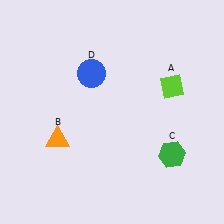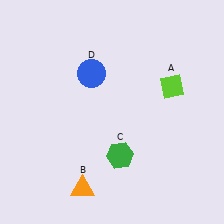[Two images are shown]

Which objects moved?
The objects that moved are: the orange triangle (B), the green hexagon (C).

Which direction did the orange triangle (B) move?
The orange triangle (B) moved down.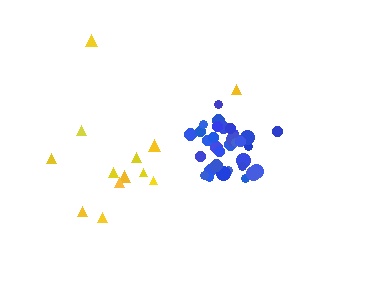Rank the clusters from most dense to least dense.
blue, yellow.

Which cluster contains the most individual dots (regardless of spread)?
Blue (32).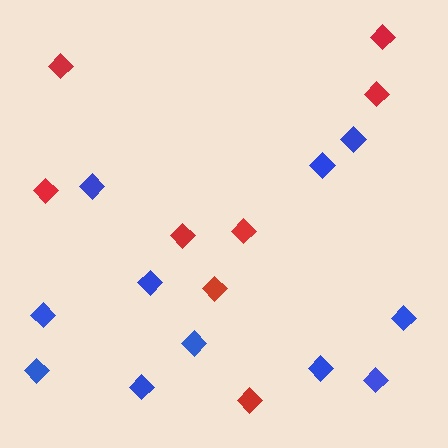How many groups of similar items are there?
There are 2 groups: one group of blue diamonds (11) and one group of red diamonds (8).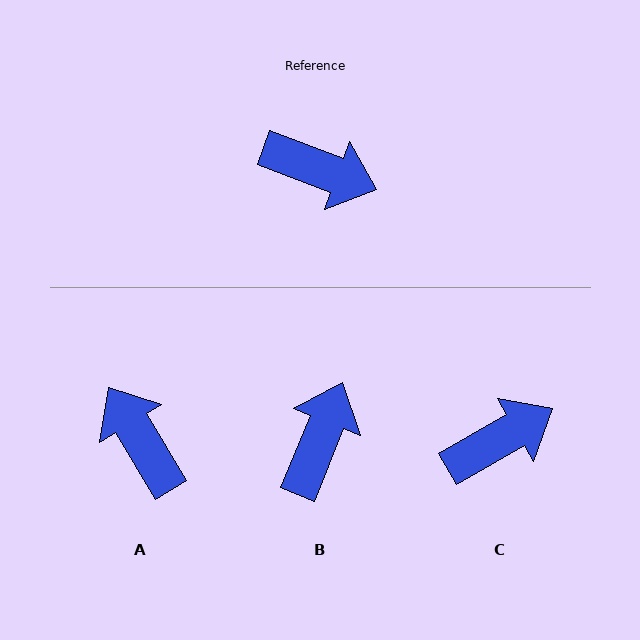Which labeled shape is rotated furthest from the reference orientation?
A, about 142 degrees away.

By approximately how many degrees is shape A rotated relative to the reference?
Approximately 142 degrees counter-clockwise.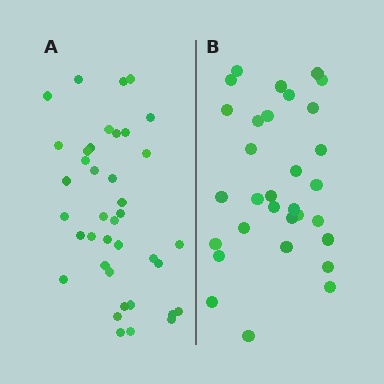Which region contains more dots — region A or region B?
Region A (the left region) has more dots.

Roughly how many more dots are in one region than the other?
Region A has roughly 8 or so more dots than region B.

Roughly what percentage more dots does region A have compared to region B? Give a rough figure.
About 25% more.